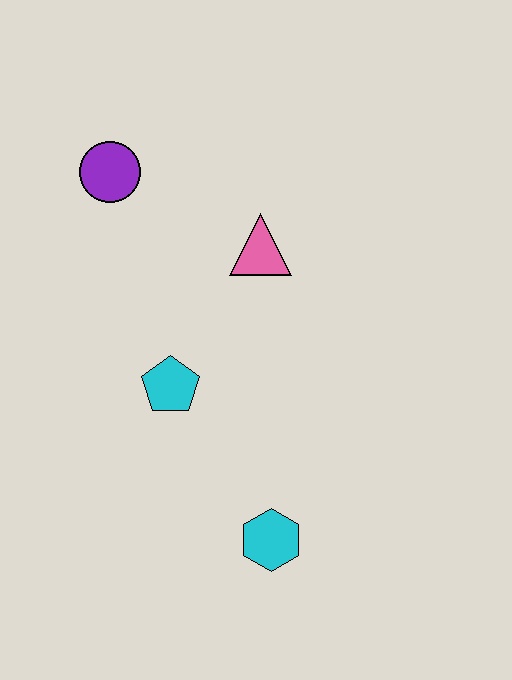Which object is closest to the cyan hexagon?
The cyan pentagon is closest to the cyan hexagon.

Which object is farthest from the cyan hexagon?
The purple circle is farthest from the cyan hexagon.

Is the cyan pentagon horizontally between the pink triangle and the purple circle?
Yes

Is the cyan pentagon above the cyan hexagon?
Yes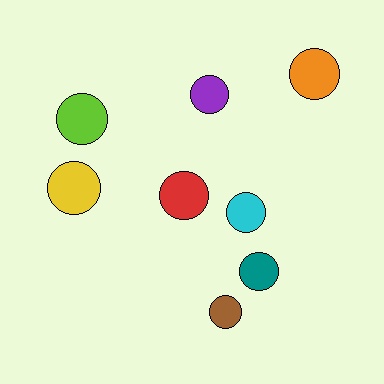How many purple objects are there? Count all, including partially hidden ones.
There is 1 purple object.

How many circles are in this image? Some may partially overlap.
There are 8 circles.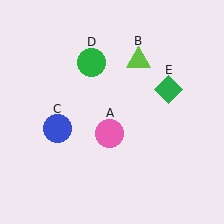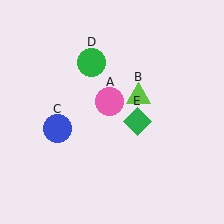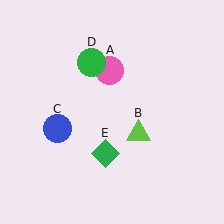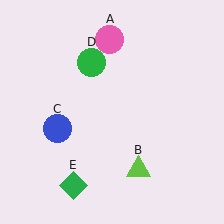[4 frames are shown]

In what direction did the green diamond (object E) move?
The green diamond (object E) moved down and to the left.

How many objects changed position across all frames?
3 objects changed position: pink circle (object A), lime triangle (object B), green diamond (object E).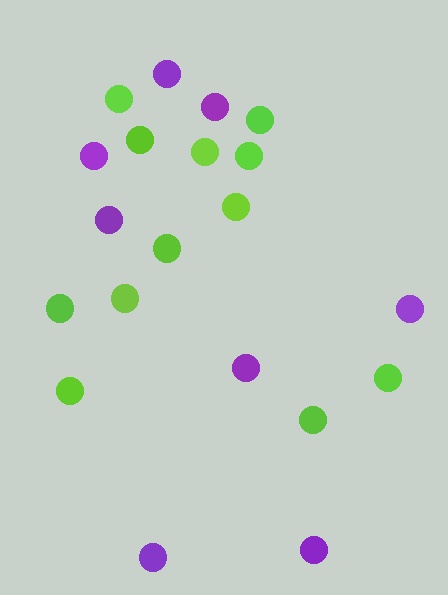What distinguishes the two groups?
There are 2 groups: one group of lime circles (12) and one group of purple circles (8).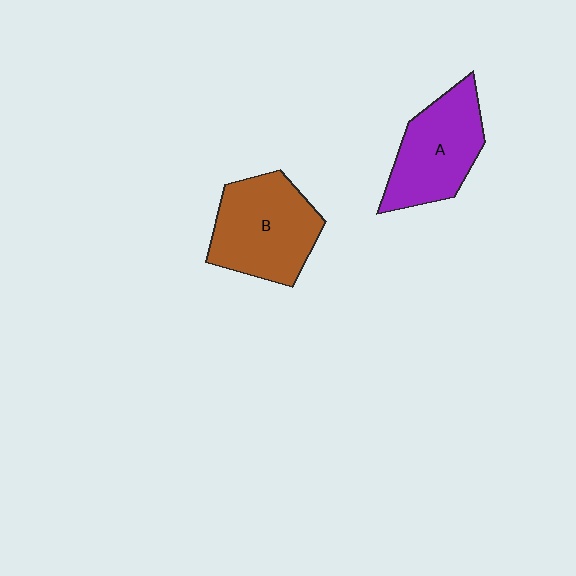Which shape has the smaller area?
Shape A (purple).